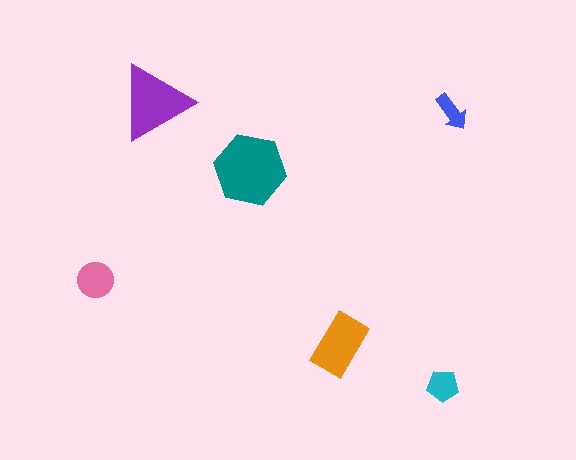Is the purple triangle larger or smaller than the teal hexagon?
Smaller.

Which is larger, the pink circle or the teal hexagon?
The teal hexagon.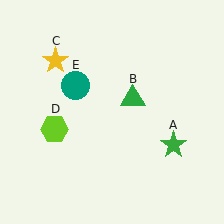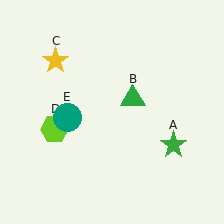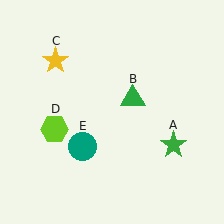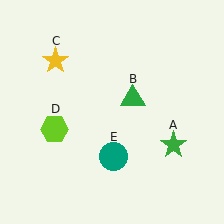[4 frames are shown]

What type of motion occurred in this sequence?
The teal circle (object E) rotated counterclockwise around the center of the scene.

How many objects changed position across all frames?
1 object changed position: teal circle (object E).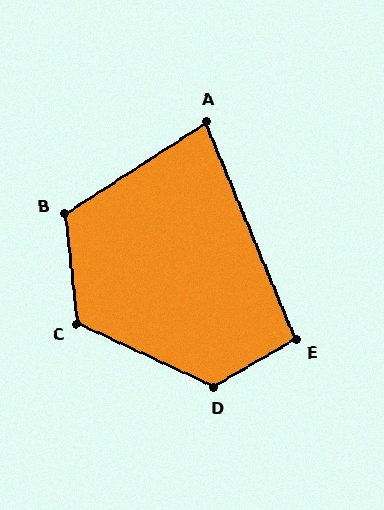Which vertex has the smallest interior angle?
A, at approximately 79 degrees.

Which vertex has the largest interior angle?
D, at approximately 125 degrees.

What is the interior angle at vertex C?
Approximately 121 degrees (obtuse).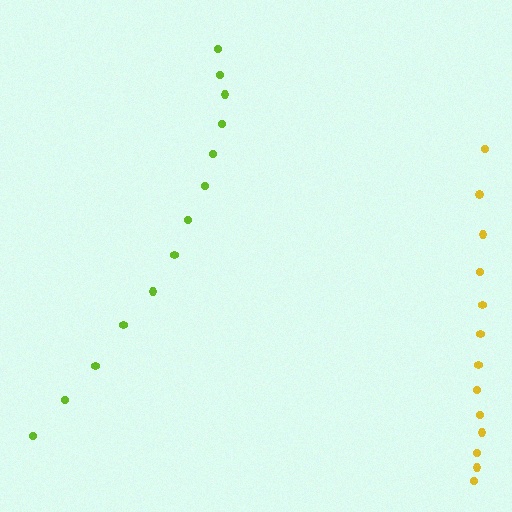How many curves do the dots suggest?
There are 2 distinct paths.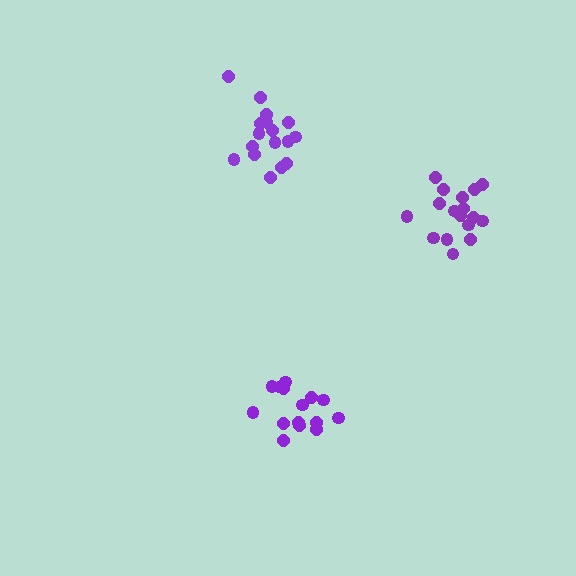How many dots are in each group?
Group 1: 17 dots, Group 2: 15 dots, Group 3: 17 dots (49 total).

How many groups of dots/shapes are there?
There are 3 groups.